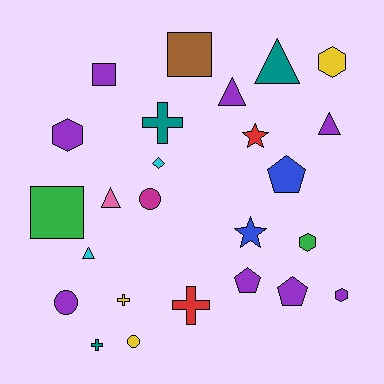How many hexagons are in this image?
There are 4 hexagons.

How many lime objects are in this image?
There are no lime objects.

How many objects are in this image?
There are 25 objects.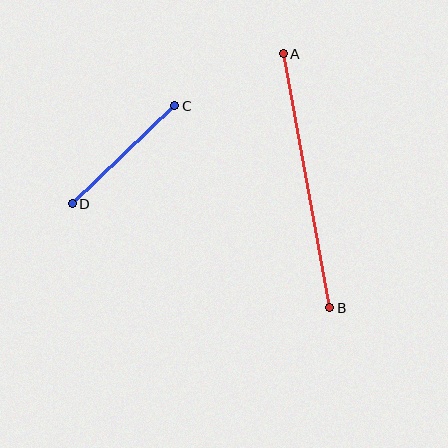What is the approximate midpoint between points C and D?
The midpoint is at approximately (124, 155) pixels.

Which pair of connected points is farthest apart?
Points A and B are farthest apart.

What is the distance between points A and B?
The distance is approximately 258 pixels.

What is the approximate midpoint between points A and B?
The midpoint is at approximately (306, 181) pixels.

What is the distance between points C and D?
The distance is approximately 142 pixels.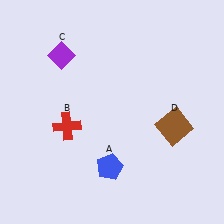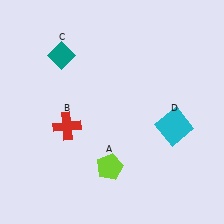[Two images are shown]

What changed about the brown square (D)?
In Image 1, D is brown. In Image 2, it changed to cyan.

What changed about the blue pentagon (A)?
In Image 1, A is blue. In Image 2, it changed to lime.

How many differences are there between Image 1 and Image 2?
There are 3 differences between the two images.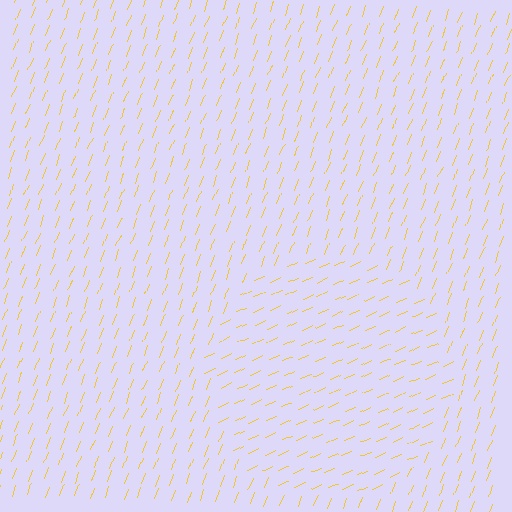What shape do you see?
I see a circle.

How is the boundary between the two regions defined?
The boundary is defined purely by a change in line orientation (approximately 45 degrees difference). All lines are the same color and thickness.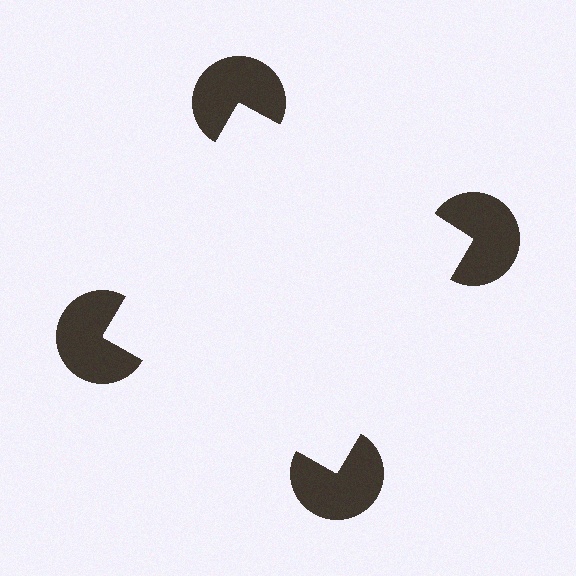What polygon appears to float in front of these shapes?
An illusory square — its edges are inferred from the aligned wedge cuts in the pac-man discs, not physically drawn.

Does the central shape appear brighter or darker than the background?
It typically appears slightly brighter than the background, even though no actual brightness change is drawn.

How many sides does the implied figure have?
4 sides.